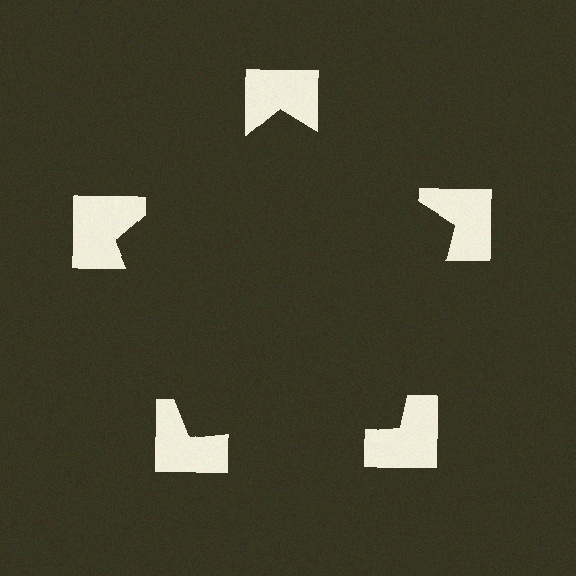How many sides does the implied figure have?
5 sides.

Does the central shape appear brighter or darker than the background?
It typically appears slightly darker than the background, even though no actual brightness change is drawn.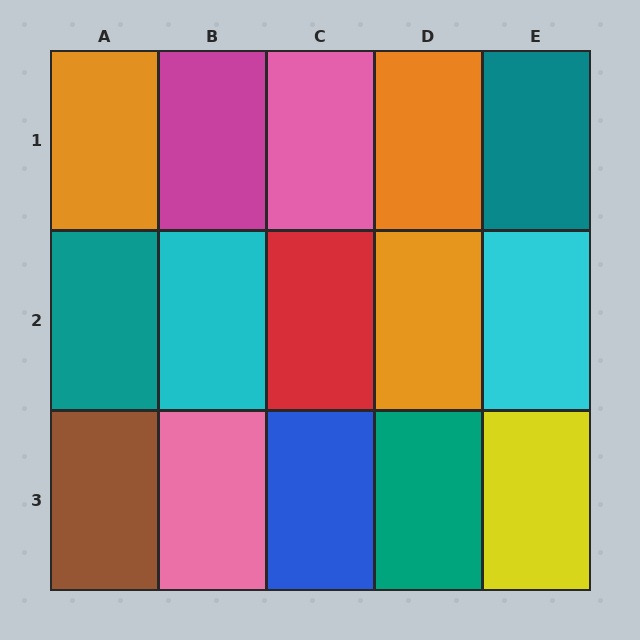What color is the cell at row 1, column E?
Teal.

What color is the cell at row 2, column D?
Orange.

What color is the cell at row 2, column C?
Red.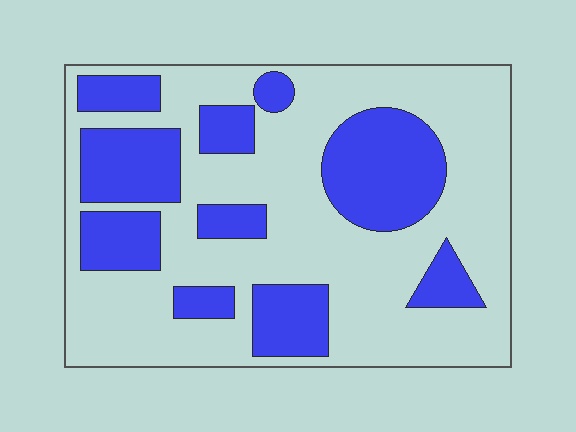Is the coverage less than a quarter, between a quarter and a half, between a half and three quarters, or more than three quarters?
Between a quarter and a half.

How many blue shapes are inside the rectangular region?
10.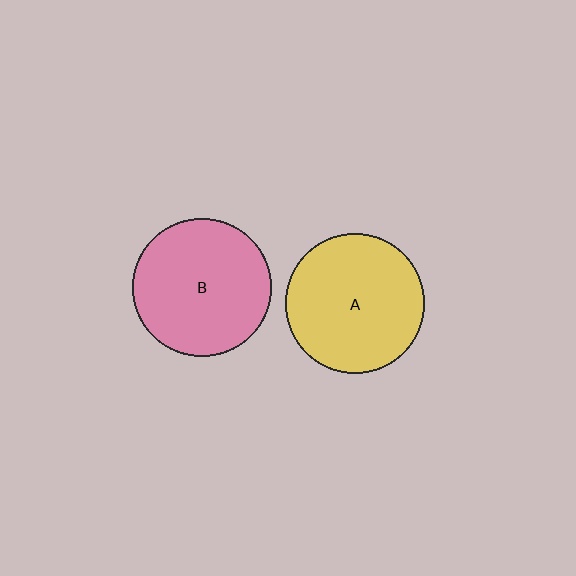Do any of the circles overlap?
No, none of the circles overlap.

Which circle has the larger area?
Circle A (yellow).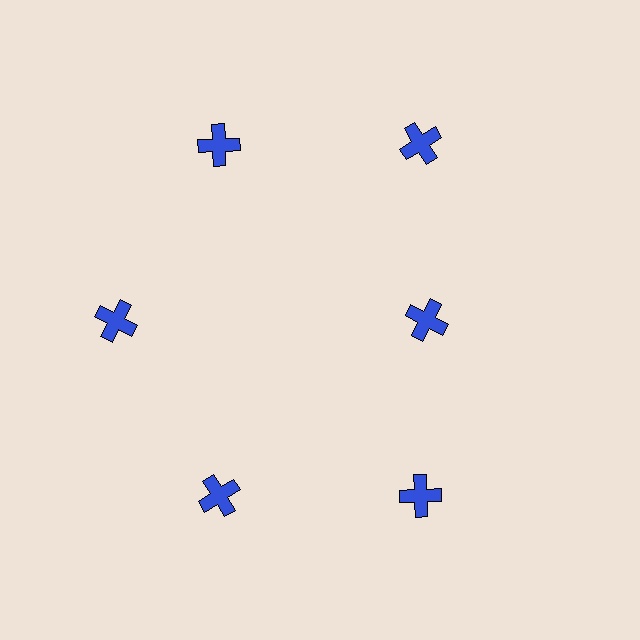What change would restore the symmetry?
The symmetry would be restored by moving it outward, back onto the ring so that all 6 crosses sit at equal angles and equal distance from the center.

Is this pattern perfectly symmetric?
No. The 6 blue crosses are arranged in a ring, but one element near the 3 o'clock position is pulled inward toward the center, breaking the 6-fold rotational symmetry.